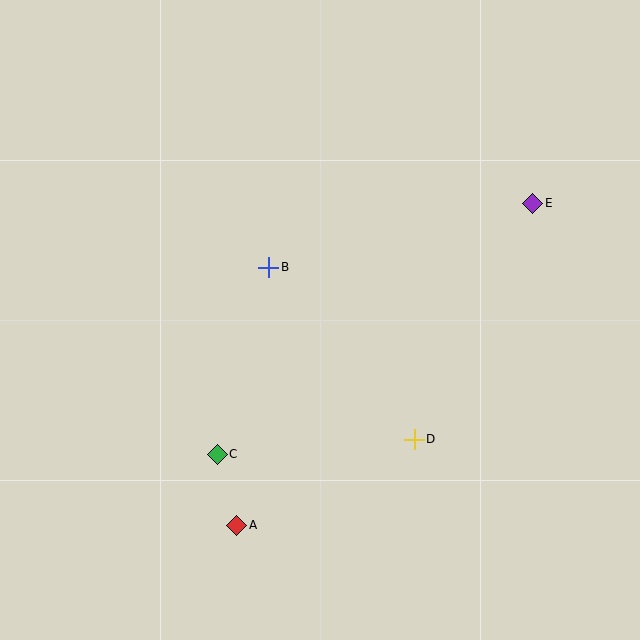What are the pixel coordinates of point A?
Point A is at (237, 525).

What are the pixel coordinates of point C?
Point C is at (217, 454).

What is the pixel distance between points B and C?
The distance between B and C is 194 pixels.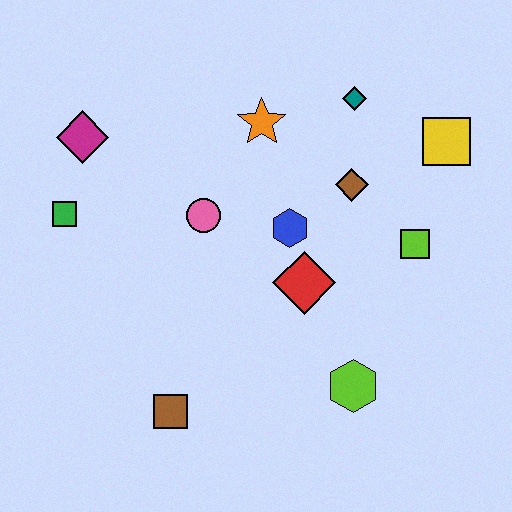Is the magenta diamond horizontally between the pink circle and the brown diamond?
No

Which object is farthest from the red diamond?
The magenta diamond is farthest from the red diamond.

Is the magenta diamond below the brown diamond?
No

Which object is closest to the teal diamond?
The brown diamond is closest to the teal diamond.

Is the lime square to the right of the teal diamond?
Yes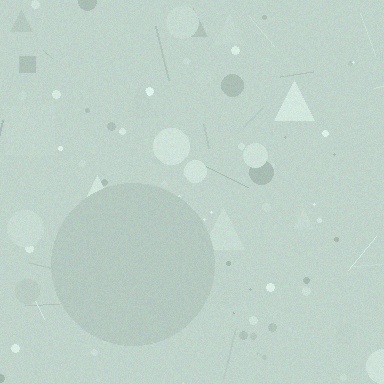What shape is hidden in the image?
A circle is hidden in the image.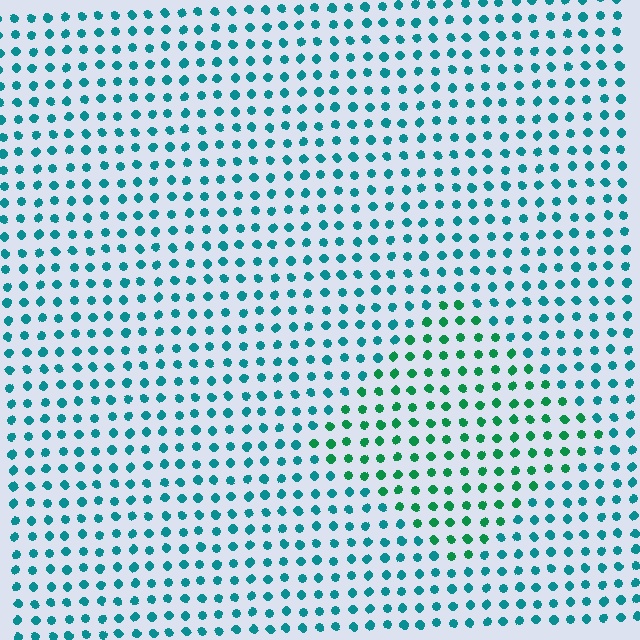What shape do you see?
I see a diamond.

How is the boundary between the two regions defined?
The boundary is defined purely by a slight shift in hue (about 35 degrees). Spacing, size, and orientation are identical on both sides.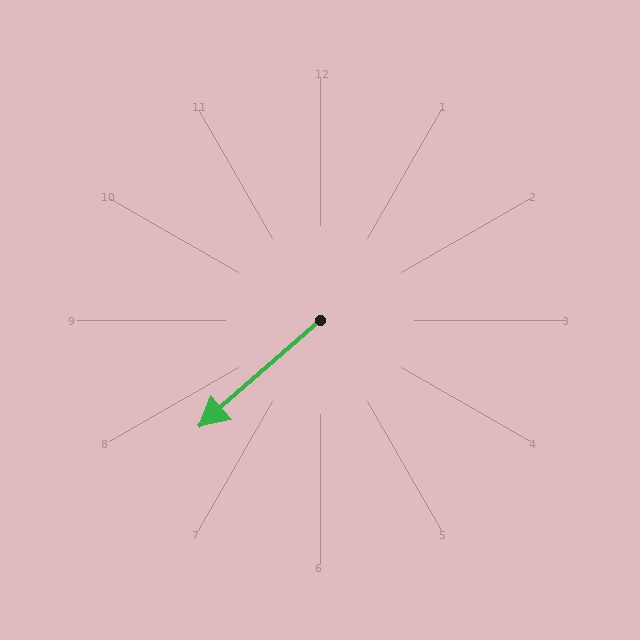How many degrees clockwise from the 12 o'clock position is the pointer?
Approximately 229 degrees.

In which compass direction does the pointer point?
Southwest.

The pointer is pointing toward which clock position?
Roughly 8 o'clock.